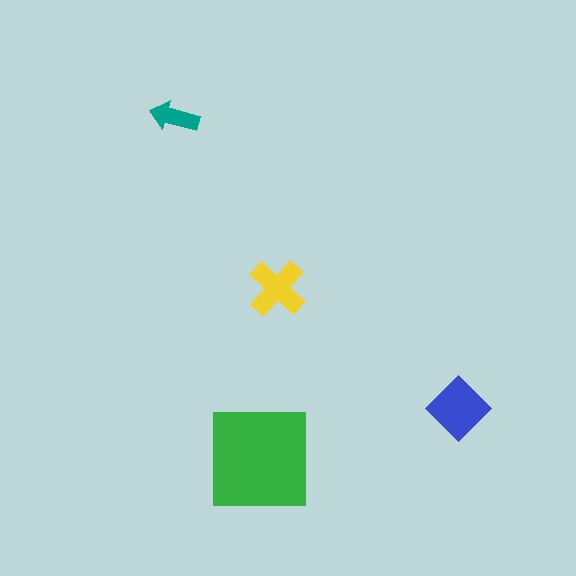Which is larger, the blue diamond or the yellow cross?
The blue diamond.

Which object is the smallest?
The teal arrow.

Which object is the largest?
The green square.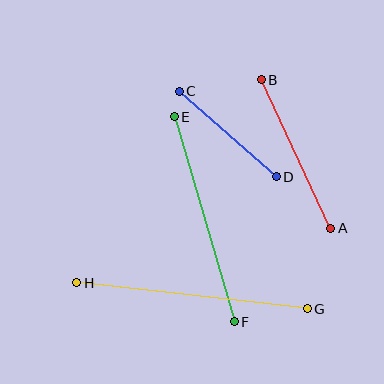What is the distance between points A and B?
The distance is approximately 164 pixels.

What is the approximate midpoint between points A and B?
The midpoint is at approximately (296, 154) pixels.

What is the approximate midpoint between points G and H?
The midpoint is at approximately (192, 296) pixels.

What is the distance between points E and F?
The distance is approximately 214 pixels.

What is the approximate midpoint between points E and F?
The midpoint is at approximately (204, 219) pixels.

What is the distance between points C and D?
The distance is approximately 130 pixels.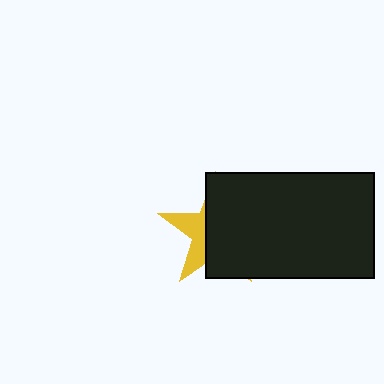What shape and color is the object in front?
The object in front is a black rectangle.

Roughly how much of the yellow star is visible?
A small part of it is visible (roughly 33%).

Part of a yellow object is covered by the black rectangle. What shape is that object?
It is a star.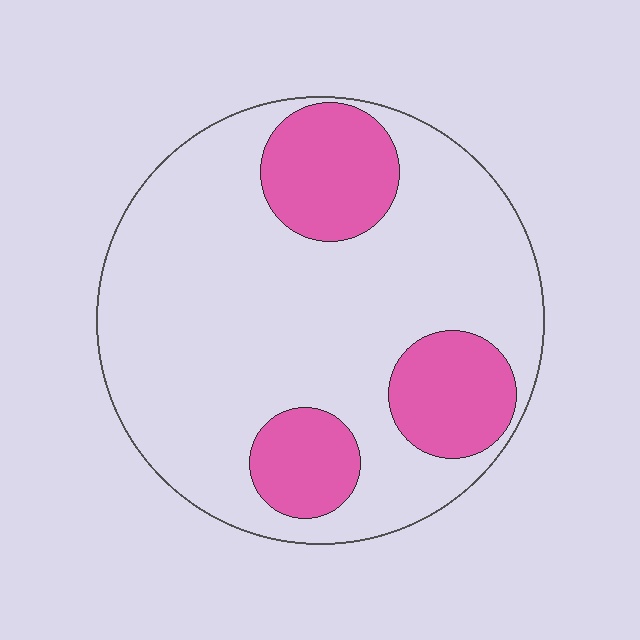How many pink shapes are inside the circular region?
3.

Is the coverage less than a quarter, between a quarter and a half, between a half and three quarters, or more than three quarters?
Less than a quarter.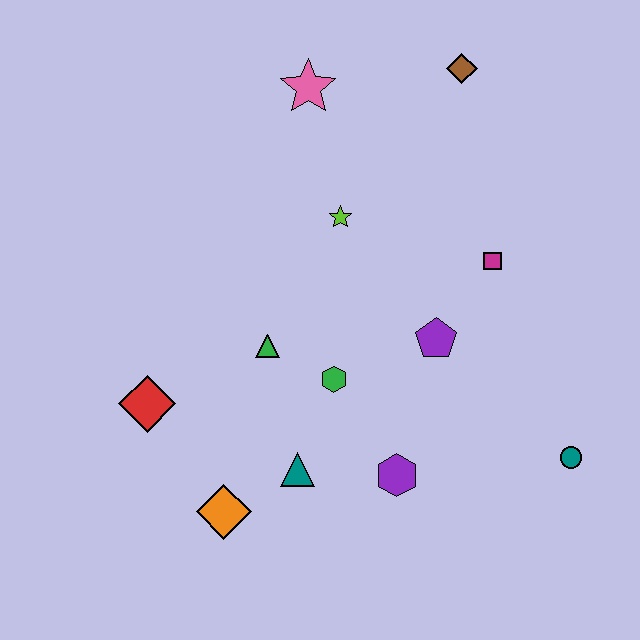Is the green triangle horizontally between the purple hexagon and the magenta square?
No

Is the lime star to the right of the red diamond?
Yes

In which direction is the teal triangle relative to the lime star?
The teal triangle is below the lime star.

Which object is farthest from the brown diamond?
The orange diamond is farthest from the brown diamond.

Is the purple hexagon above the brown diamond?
No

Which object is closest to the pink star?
The lime star is closest to the pink star.